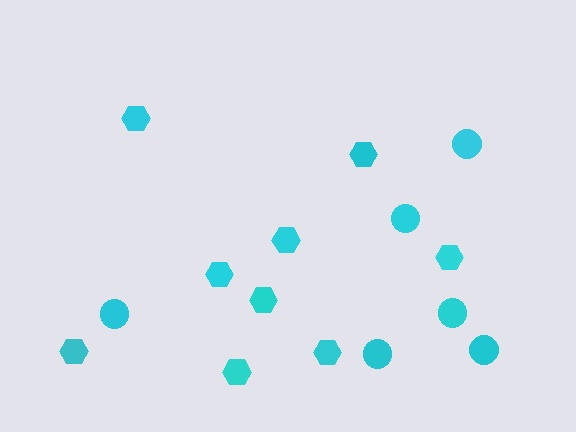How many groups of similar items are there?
There are 2 groups: one group of circles (6) and one group of hexagons (9).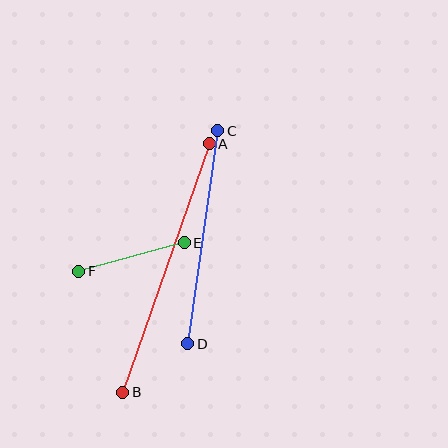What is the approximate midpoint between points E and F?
The midpoint is at approximately (131, 257) pixels.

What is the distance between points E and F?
The distance is approximately 110 pixels.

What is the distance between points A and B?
The distance is approximately 263 pixels.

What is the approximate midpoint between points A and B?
The midpoint is at approximately (166, 268) pixels.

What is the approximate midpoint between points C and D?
The midpoint is at approximately (203, 237) pixels.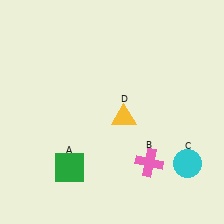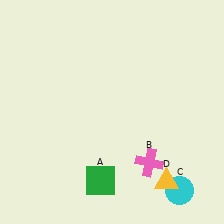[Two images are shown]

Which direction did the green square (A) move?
The green square (A) moved right.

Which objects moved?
The objects that moved are: the green square (A), the cyan circle (C), the yellow triangle (D).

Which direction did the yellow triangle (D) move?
The yellow triangle (D) moved down.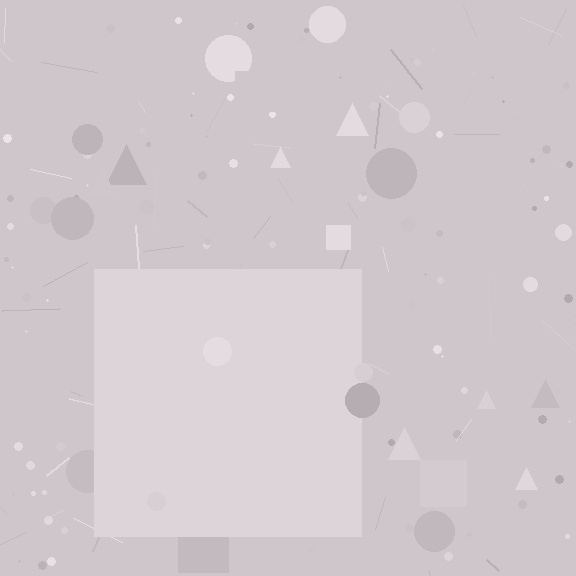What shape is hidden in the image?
A square is hidden in the image.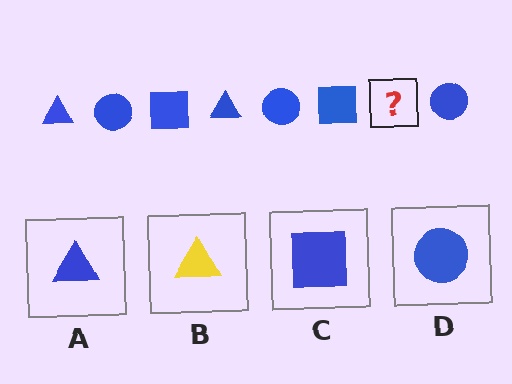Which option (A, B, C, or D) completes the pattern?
A.